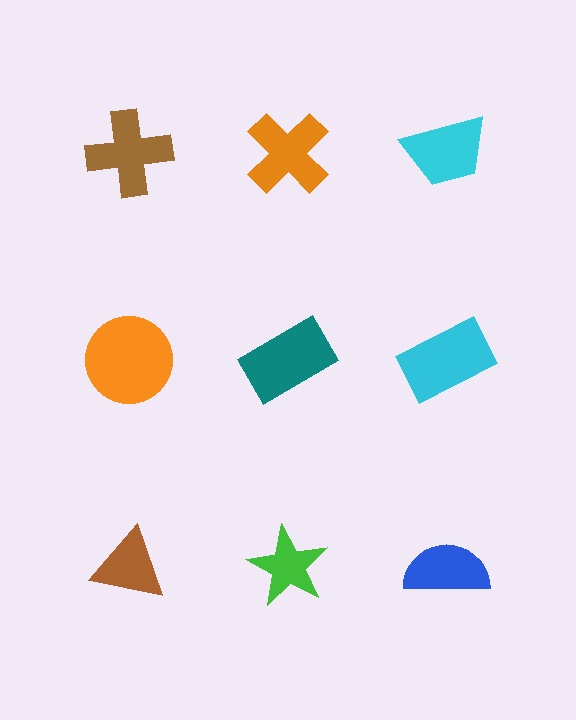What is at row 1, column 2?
An orange cross.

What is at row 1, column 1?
A brown cross.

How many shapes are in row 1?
3 shapes.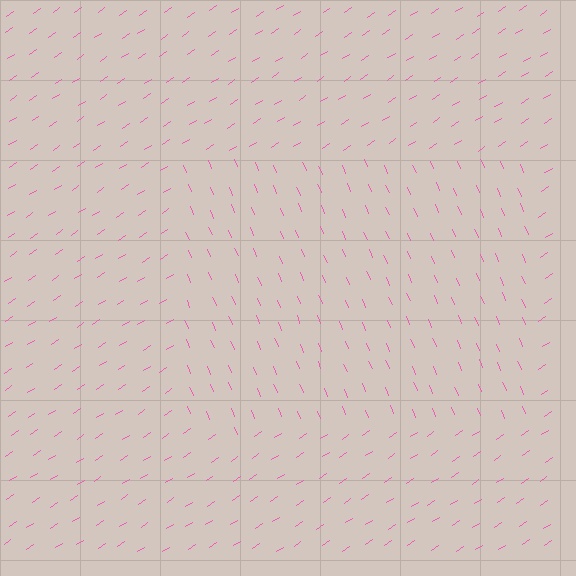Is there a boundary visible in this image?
Yes, there is a texture boundary formed by a change in line orientation.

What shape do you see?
I see a rectangle.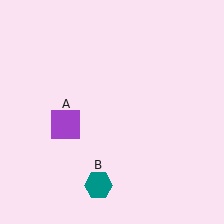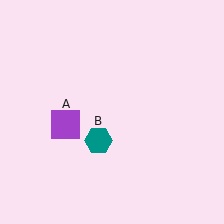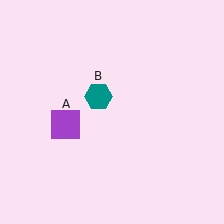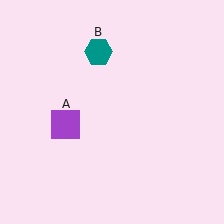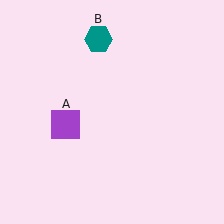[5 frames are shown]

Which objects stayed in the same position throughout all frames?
Purple square (object A) remained stationary.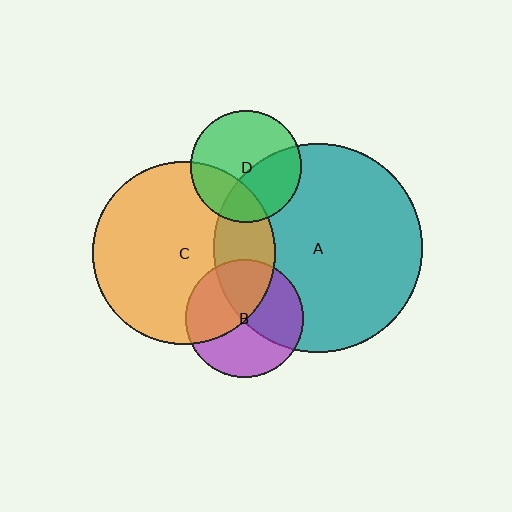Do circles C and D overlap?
Yes.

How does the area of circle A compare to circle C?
Approximately 1.3 times.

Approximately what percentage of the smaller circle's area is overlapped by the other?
Approximately 30%.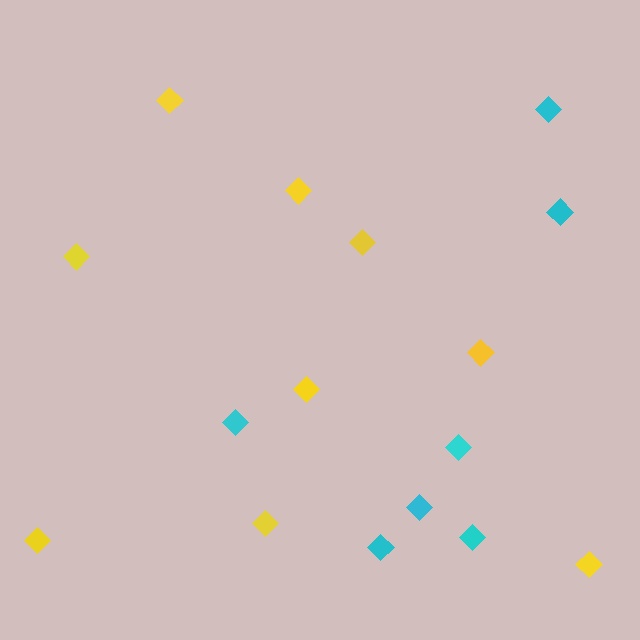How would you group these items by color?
There are 2 groups: one group of yellow diamonds (9) and one group of cyan diamonds (7).